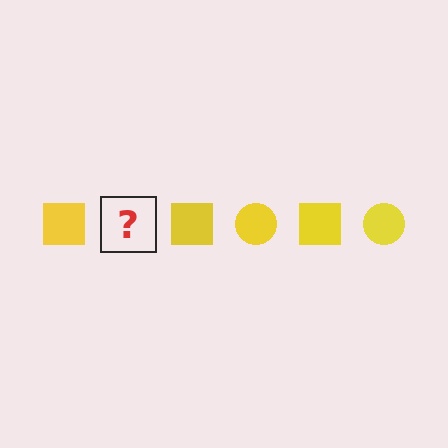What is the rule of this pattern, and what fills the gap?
The rule is that the pattern cycles through square, circle shapes in yellow. The gap should be filled with a yellow circle.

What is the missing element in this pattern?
The missing element is a yellow circle.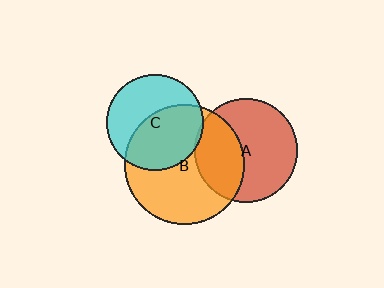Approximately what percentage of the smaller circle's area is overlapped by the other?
Approximately 5%.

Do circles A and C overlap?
Yes.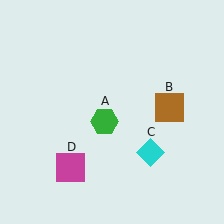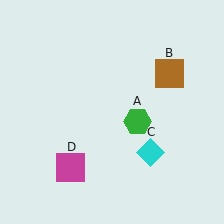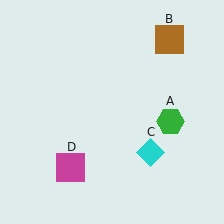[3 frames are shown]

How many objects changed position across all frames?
2 objects changed position: green hexagon (object A), brown square (object B).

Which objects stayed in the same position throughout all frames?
Cyan diamond (object C) and magenta square (object D) remained stationary.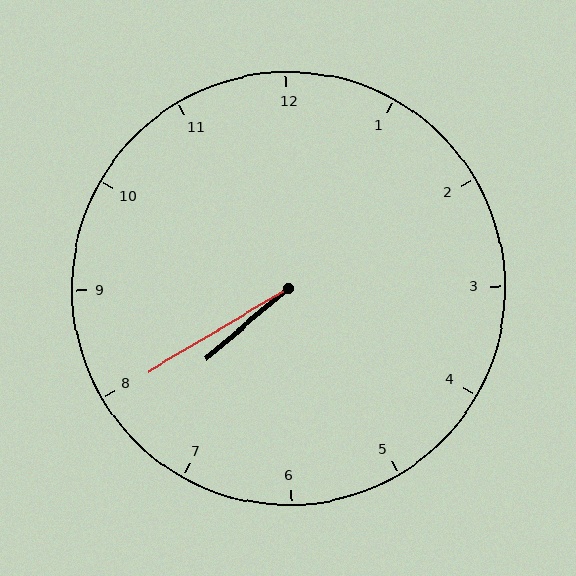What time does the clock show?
7:40.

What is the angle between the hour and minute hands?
Approximately 10 degrees.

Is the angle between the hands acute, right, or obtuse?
It is acute.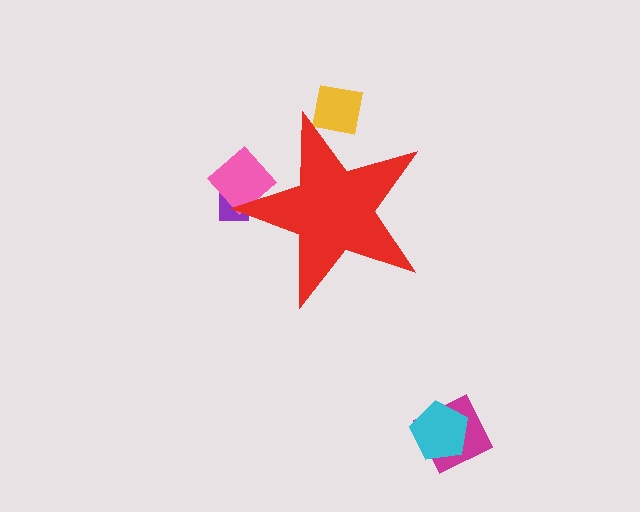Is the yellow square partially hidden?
Yes, the yellow square is partially hidden behind the red star.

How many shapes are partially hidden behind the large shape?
3 shapes are partially hidden.